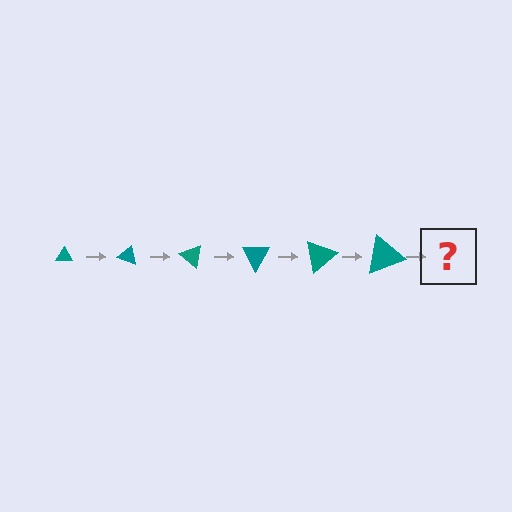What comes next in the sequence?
The next element should be a triangle, larger than the previous one and rotated 120 degrees from the start.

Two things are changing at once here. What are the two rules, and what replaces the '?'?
The two rules are that the triangle grows larger each step and it rotates 20 degrees each step. The '?' should be a triangle, larger than the previous one and rotated 120 degrees from the start.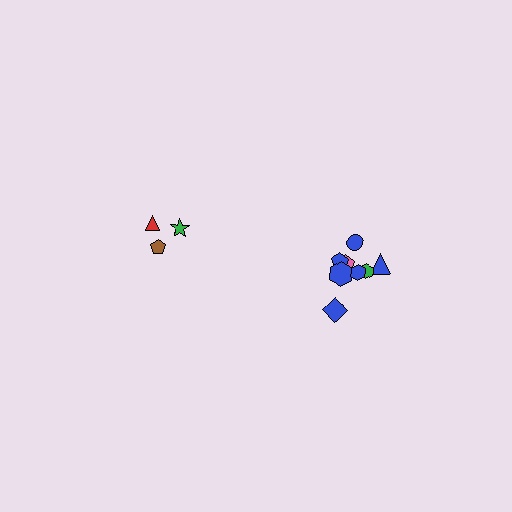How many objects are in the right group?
There are 8 objects.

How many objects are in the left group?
There are 3 objects.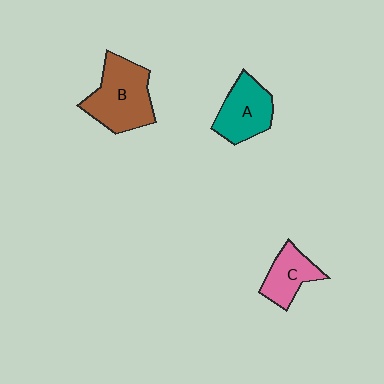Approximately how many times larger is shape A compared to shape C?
Approximately 1.3 times.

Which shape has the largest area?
Shape B (brown).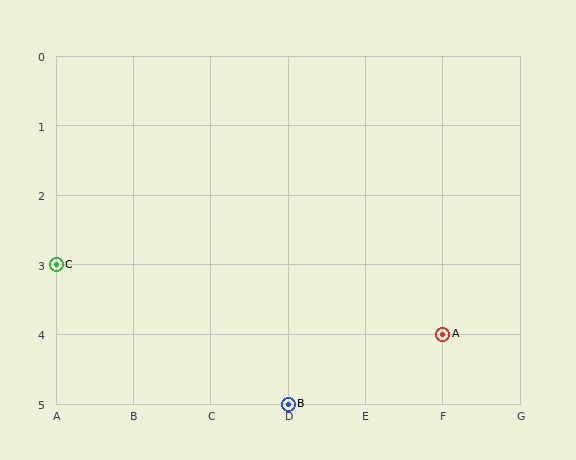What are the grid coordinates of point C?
Point C is at grid coordinates (A, 3).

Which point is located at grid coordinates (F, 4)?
Point A is at (F, 4).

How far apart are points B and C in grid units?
Points B and C are 3 columns and 2 rows apart (about 3.6 grid units diagonally).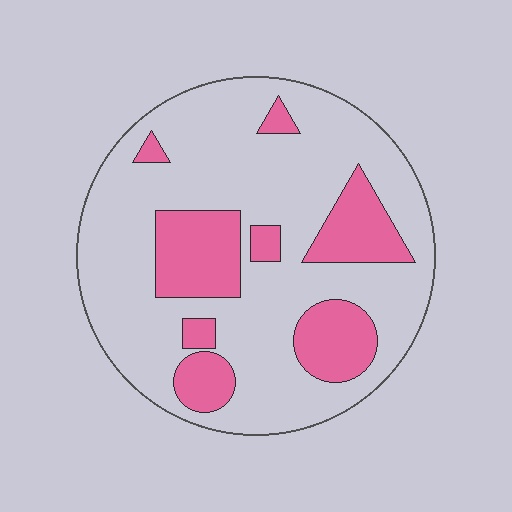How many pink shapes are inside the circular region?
8.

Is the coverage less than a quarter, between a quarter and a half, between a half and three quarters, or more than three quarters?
Between a quarter and a half.